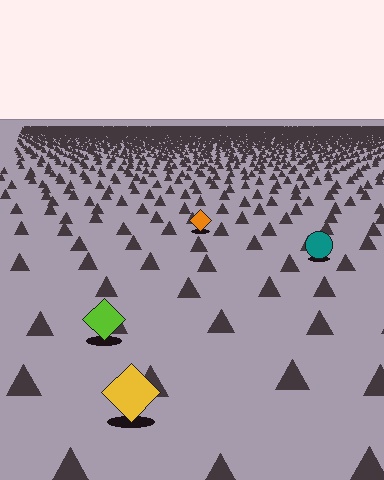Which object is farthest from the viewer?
The orange diamond is farthest from the viewer. It appears smaller and the ground texture around it is denser.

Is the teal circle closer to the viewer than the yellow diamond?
No. The yellow diamond is closer — you can tell from the texture gradient: the ground texture is coarser near it.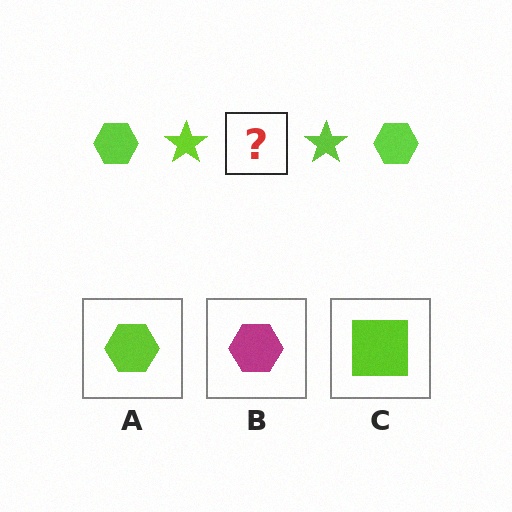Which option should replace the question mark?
Option A.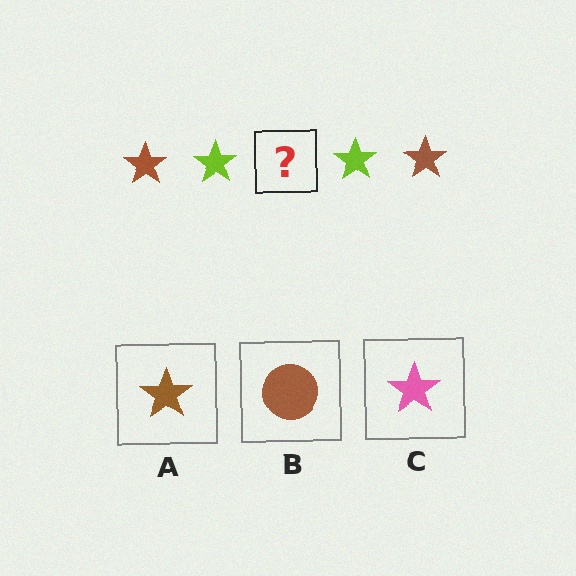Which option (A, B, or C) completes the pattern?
A.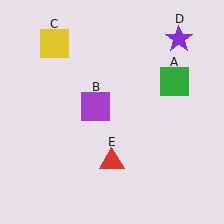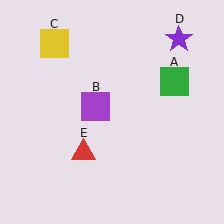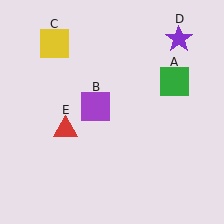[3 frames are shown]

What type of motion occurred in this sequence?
The red triangle (object E) rotated clockwise around the center of the scene.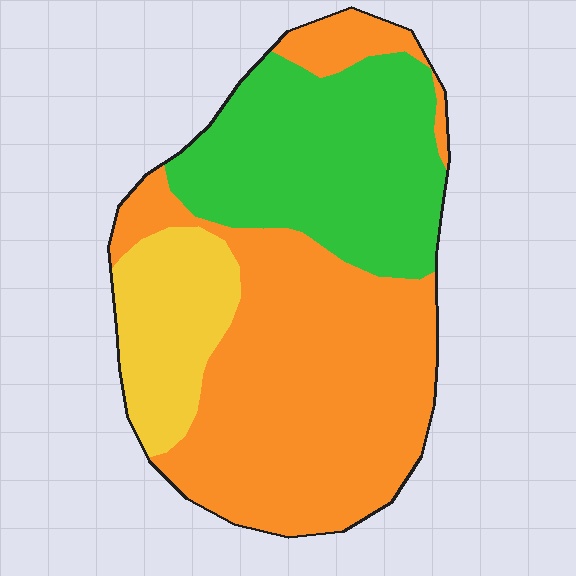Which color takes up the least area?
Yellow, at roughly 15%.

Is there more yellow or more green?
Green.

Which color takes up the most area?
Orange, at roughly 55%.